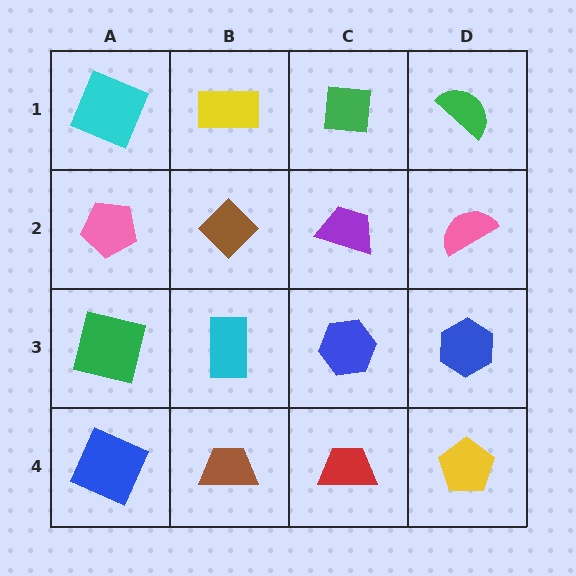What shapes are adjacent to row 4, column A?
A green square (row 3, column A), a brown trapezoid (row 4, column B).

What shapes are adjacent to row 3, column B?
A brown diamond (row 2, column B), a brown trapezoid (row 4, column B), a green square (row 3, column A), a blue hexagon (row 3, column C).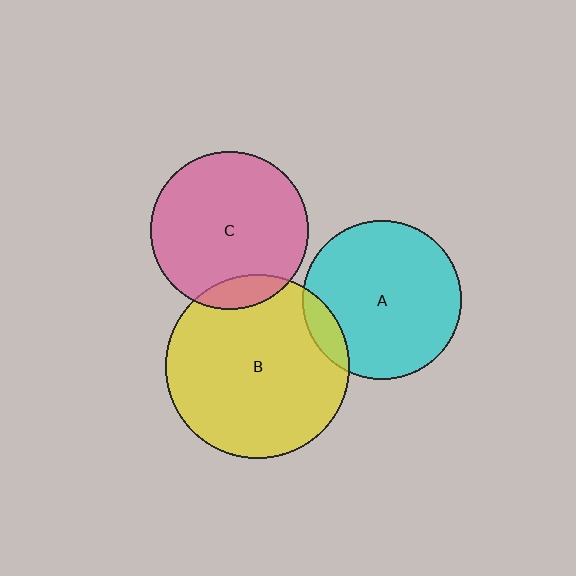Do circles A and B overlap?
Yes.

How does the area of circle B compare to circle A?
Approximately 1.4 times.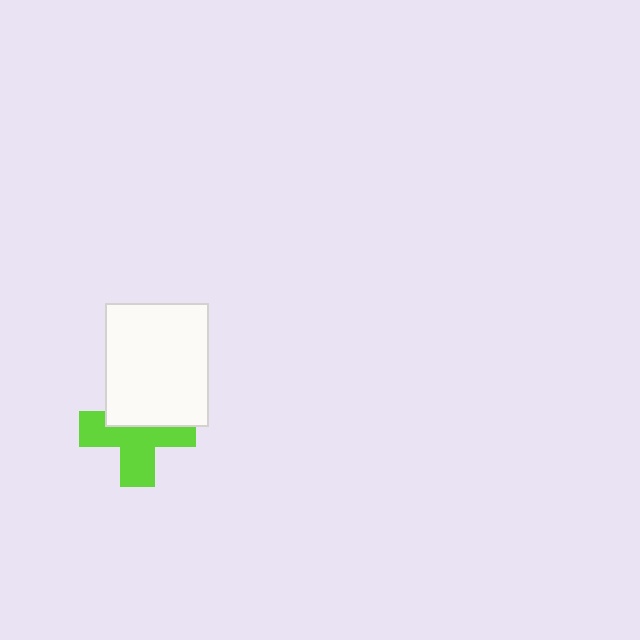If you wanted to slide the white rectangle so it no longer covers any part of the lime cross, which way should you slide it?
Slide it up — that is the most direct way to separate the two shapes.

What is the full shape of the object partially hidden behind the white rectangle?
The partially hidden object is a lime cross.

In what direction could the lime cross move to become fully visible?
The lime cross could move down. That would shift it out from behind the white rectangle entirely.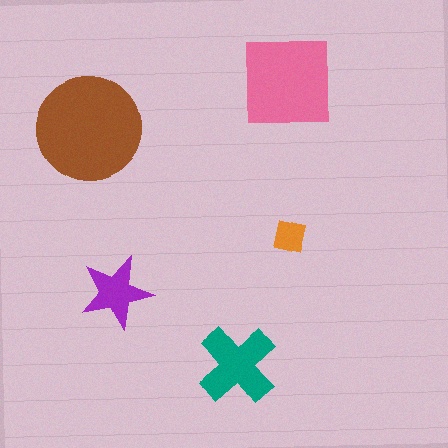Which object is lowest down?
The teal cross is bottommost.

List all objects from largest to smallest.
The brown circle, the pink square, the teal cross, the purple star, the orange square.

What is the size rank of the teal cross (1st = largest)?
3rd.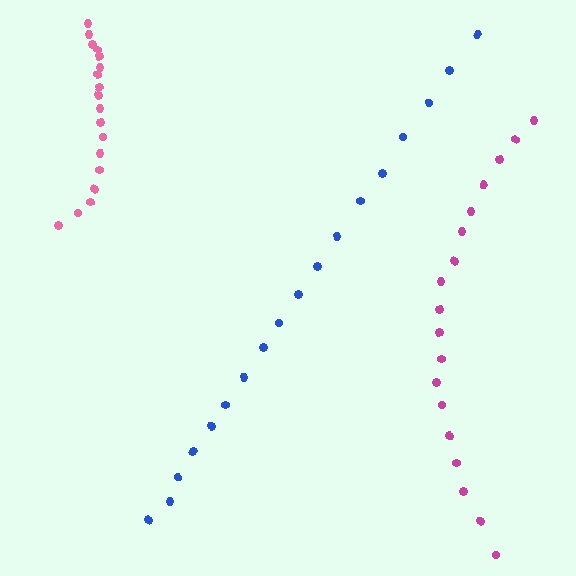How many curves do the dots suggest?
There are 3 distinct paths.